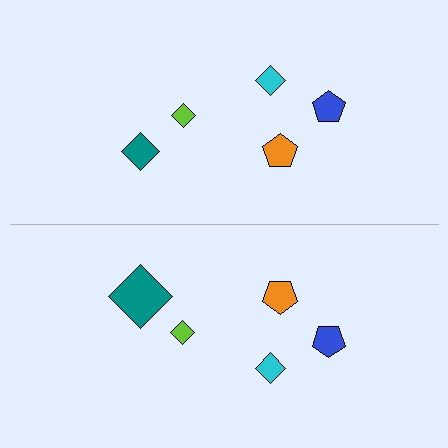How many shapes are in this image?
There are 10 shapes in this image.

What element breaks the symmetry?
The teal diamond on the bottom side has a different size than its mirror counterpart.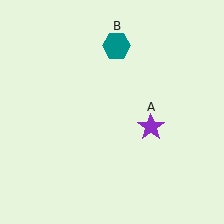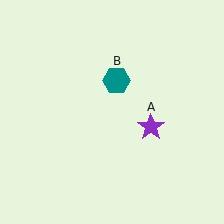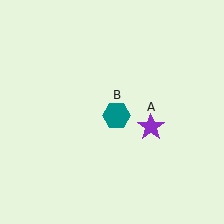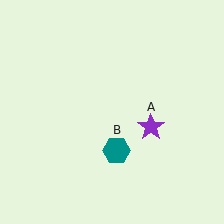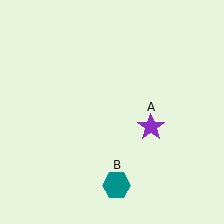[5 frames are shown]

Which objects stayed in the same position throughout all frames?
Purple star (object A) remained stationary.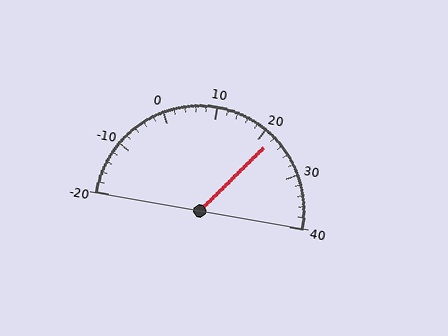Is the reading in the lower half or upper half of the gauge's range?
The reading is in the upper half of the range (-20 to 40).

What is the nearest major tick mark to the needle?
The nearest major tick mark is 20.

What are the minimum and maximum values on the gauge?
The gauge ranges from -20 to 40.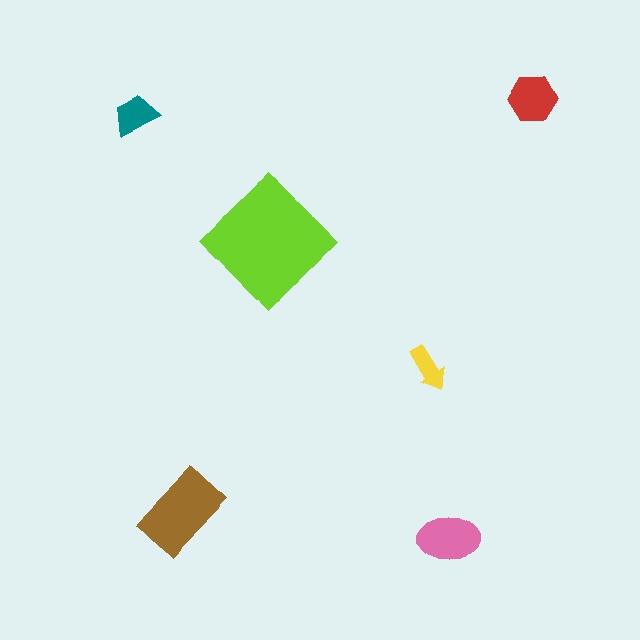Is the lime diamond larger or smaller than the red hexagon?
Larger.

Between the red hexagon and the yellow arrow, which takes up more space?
The red hexagon.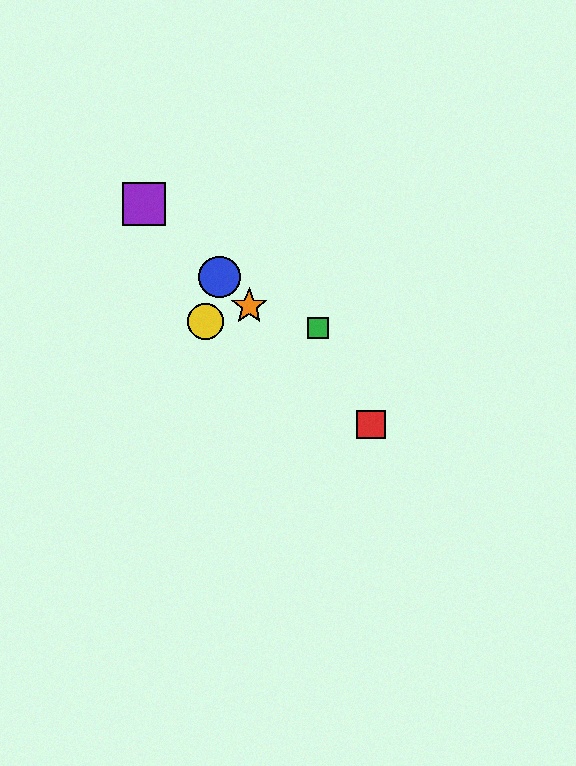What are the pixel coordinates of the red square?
The red square is at (371, 425).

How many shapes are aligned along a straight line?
4 shapes (the red square, the blue circle, the purple square, the orange star) are aligned along a straight line.